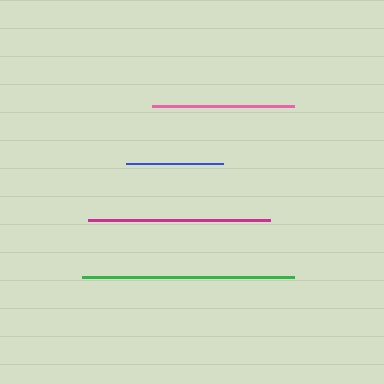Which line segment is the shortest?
The blue line is the shortest at approximately 97 pixels.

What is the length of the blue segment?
The blue segment is approximately 97 pixels long.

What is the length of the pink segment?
The pink segment is approximately 142 pixels long.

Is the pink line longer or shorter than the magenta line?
The magenta line is longer than the pink line.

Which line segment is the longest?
The green line is the longest at approximately 212 pixels.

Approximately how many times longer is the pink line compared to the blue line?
The pink line is approximately 1.5 times the length of the blue line.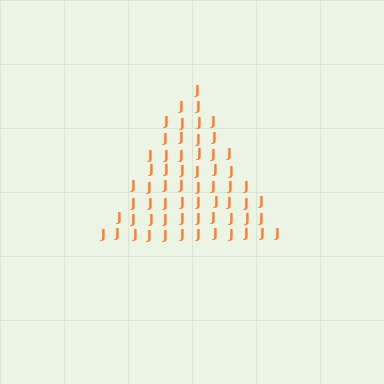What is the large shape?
The large shape is a triangle.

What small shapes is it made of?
It is made of small letter J's.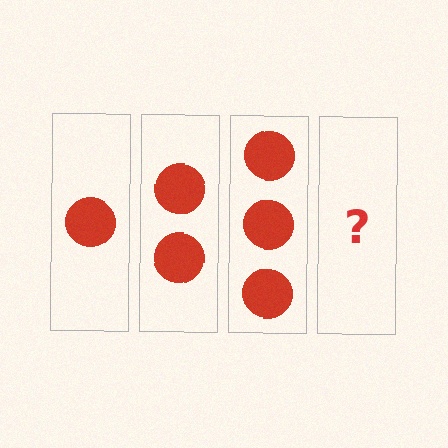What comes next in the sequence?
The next element should be 4 circles.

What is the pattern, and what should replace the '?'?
The pattern is that each step adds one more circle. The '?' should be 4 circles.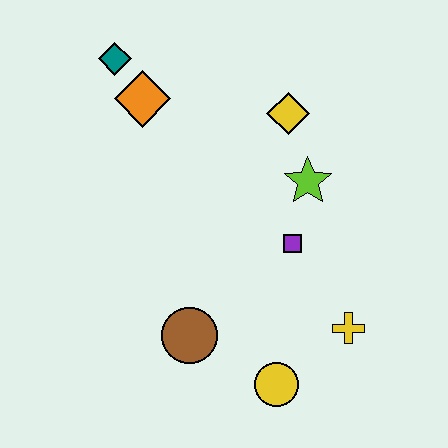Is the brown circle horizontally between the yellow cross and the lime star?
No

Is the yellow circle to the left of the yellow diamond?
Yes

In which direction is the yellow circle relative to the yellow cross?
The yellow circle is to the left of the yellow cross.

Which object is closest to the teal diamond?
The orange diamond is closest to the teal diamond.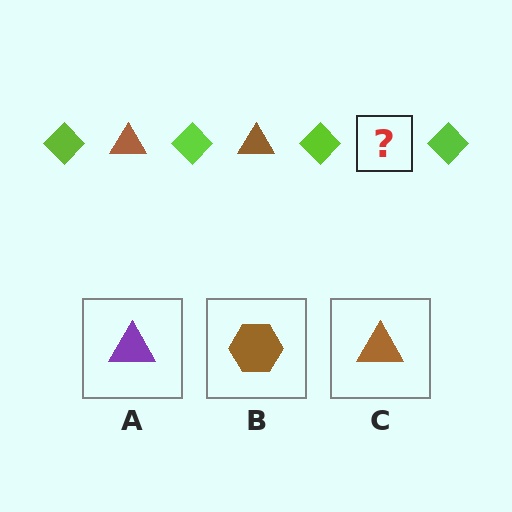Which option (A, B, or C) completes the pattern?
C.